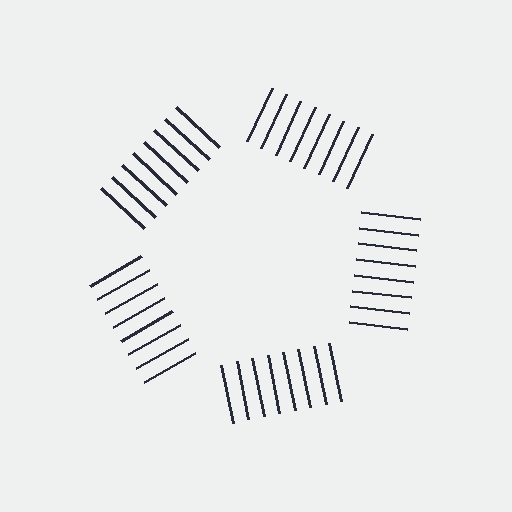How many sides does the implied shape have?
5 sides — the line-ends trace a pentagon.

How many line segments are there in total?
40 — 8 along each of the 5 edges.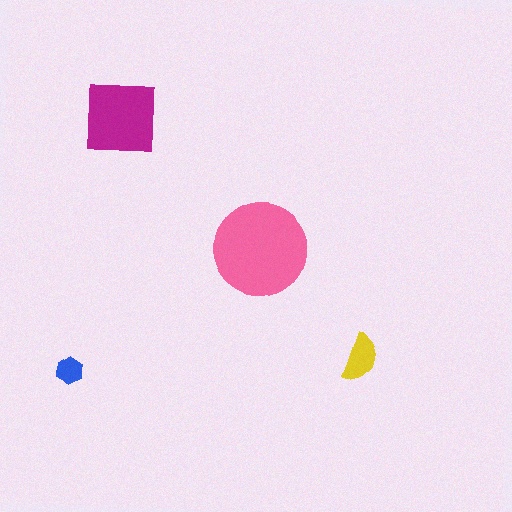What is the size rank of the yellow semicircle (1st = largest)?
3rd.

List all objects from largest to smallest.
The pink circle, the magenta square, the yellow semicircle, the blue hexagon.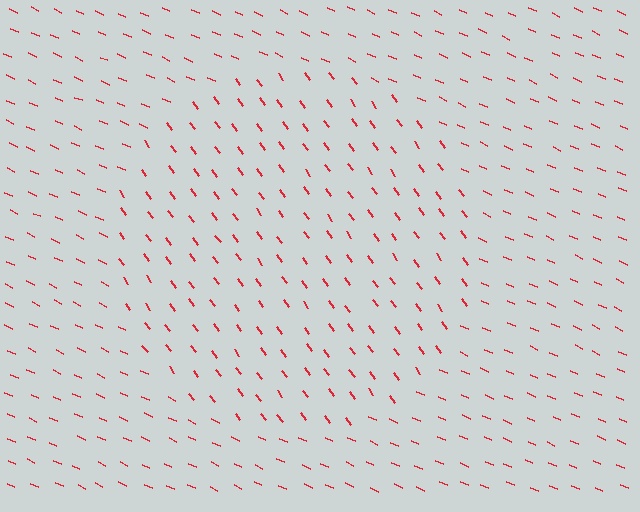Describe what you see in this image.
The image is filled with small red line segments. A circle region in the image has lines oriented differently from the surrounding lines, creating a visible texture boundary.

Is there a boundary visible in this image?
Yes, there is a texture boundary formed by a change in line orientation.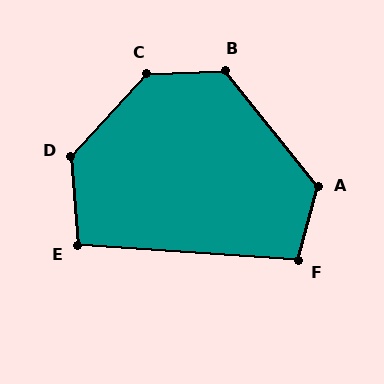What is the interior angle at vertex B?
Approximately 126 degrees (obtuse).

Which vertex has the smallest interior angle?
E, at approximately 98 degrees.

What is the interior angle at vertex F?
Approximately 101 degrees (obtuse).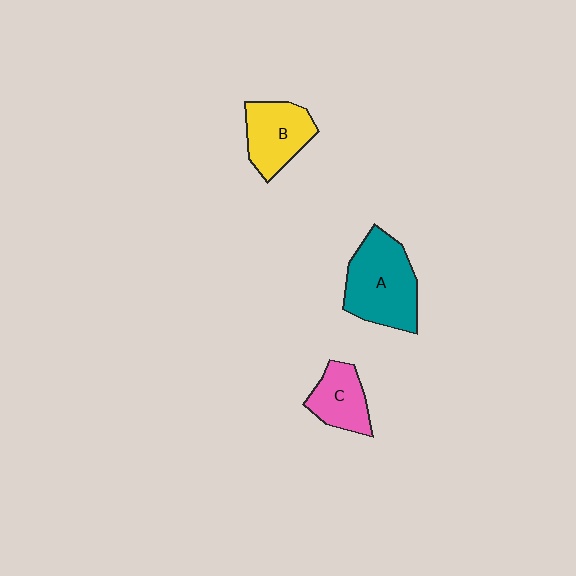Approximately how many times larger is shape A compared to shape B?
Approximately 1.4 times.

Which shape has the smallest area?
Shape C (pink).